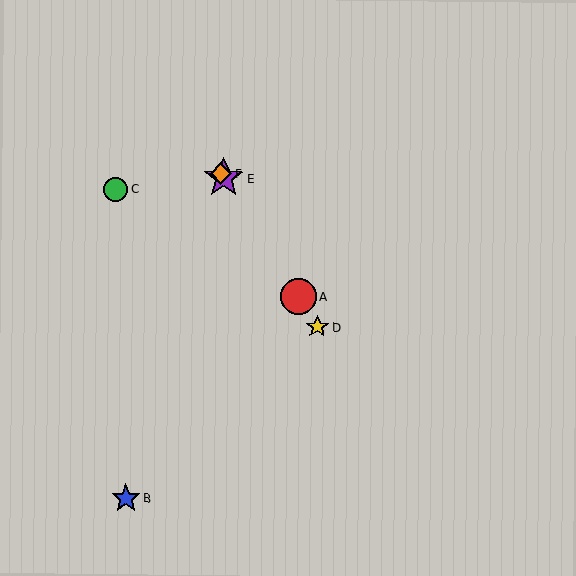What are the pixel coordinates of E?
Object E is at (224, 178).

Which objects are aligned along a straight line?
Objects A, D, E, F are aligned along a straight line.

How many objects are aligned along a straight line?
4 objects (A, D, E, F) are aligned along a straight line.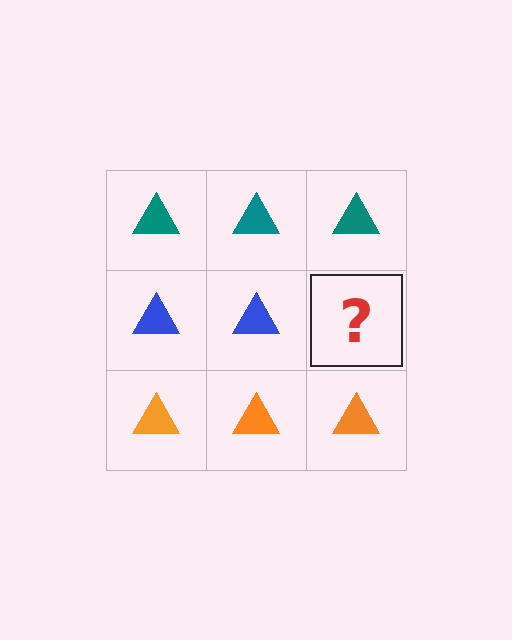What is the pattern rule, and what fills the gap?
The rule is that each row has a consistent color. The gap should be filled with a blue triangle.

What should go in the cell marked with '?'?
The missing cell should contain a blue triangle.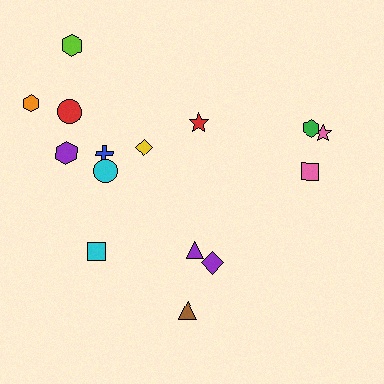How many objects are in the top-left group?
There are 7 objects.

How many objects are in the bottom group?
There are 4 objects.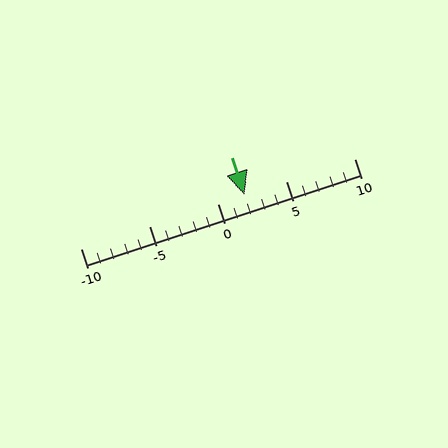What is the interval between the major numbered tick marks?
The major tick marks are spaced 5 units apart.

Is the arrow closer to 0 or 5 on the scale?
The arrow is closer to 0.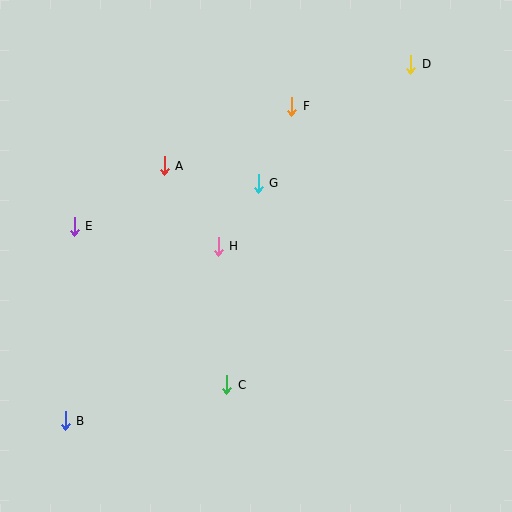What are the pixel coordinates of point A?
Point A is at (164, 166).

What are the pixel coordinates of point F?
Point F is at (292, 106).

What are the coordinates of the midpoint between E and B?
The midpoint between E and B is at (70, 324).